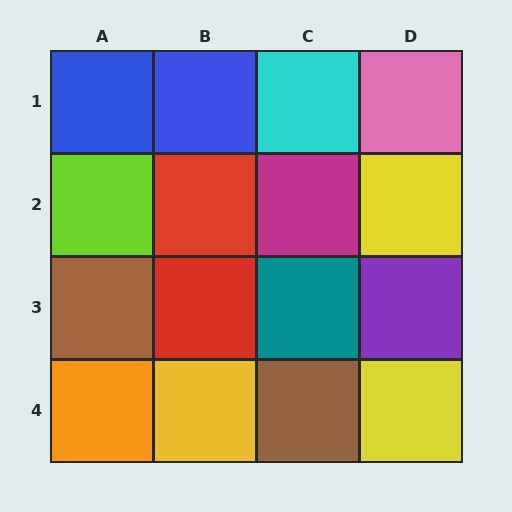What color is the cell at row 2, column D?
Yellow.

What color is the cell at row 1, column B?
Blue.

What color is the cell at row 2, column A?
Lime.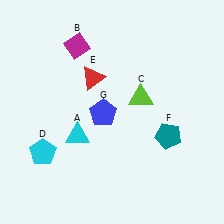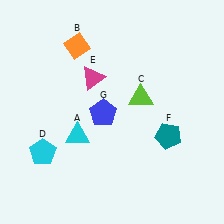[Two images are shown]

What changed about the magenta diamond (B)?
In Image 1, B is magenta. In Image 2, it changed to orange.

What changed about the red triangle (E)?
In Image 1, E is red. In Image 2, it changed to magenta.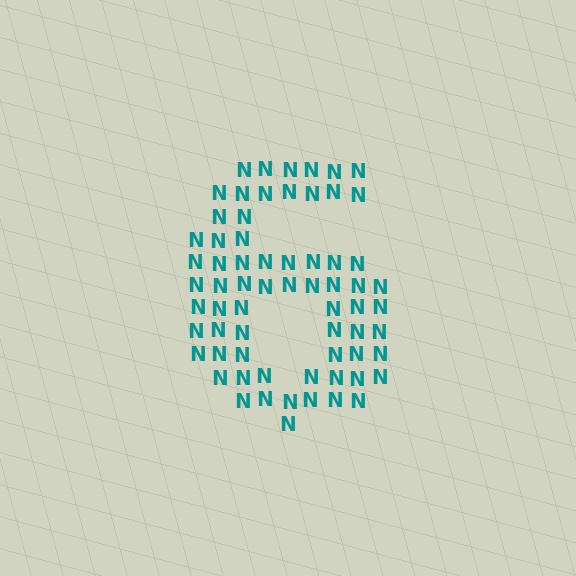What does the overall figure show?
The overall figure shows the digit 6.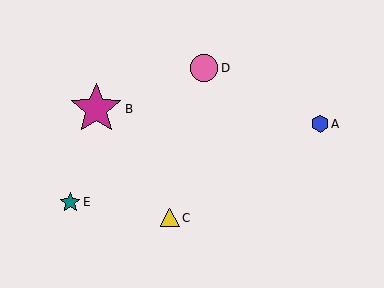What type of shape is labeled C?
Shape C is a yellow triangle.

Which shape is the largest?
The magenta star (labeled B) is the largest.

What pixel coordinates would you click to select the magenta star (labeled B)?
Click at (96, 109) to select the magenta star B.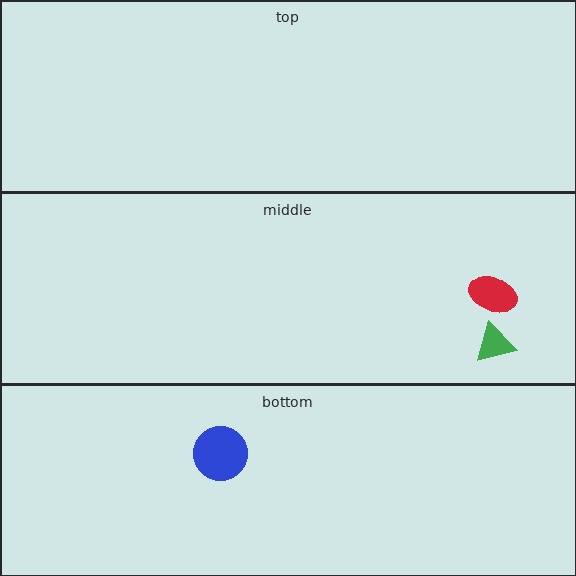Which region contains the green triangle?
The middle region.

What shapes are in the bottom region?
The blue circle.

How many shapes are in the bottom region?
1.